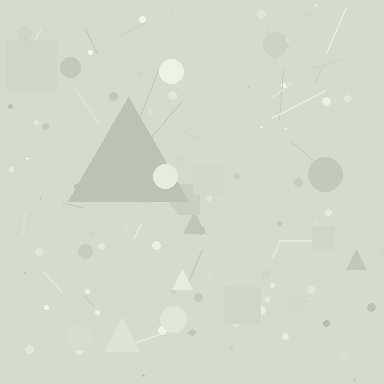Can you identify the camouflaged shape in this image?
The camouflaged shape is a triangle.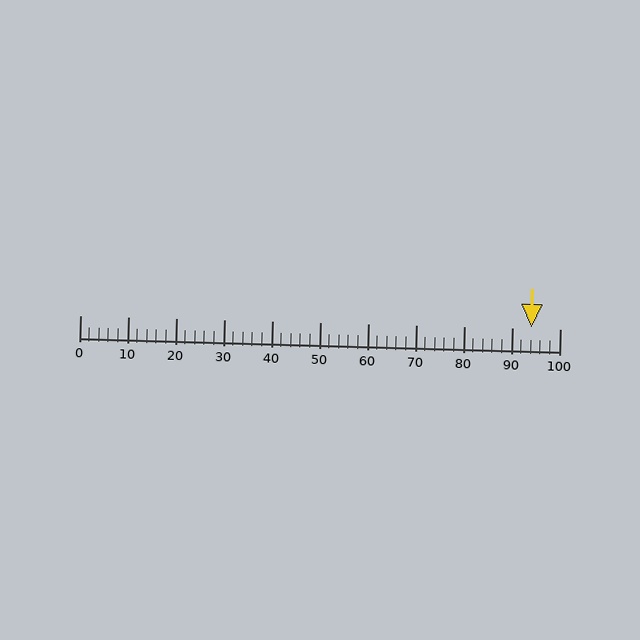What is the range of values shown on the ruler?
The ruler shows values from 0 to 100.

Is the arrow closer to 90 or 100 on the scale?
The arrow is closer to 90.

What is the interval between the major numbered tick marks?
The major tick marks are spaced 10 units apart.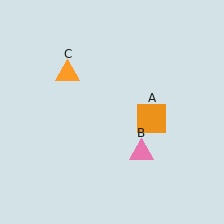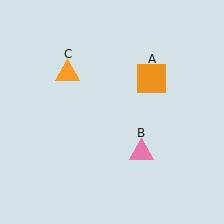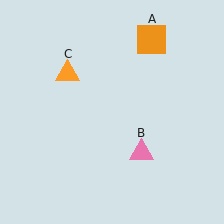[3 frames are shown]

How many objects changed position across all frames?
1 object changed position: orange square (object A).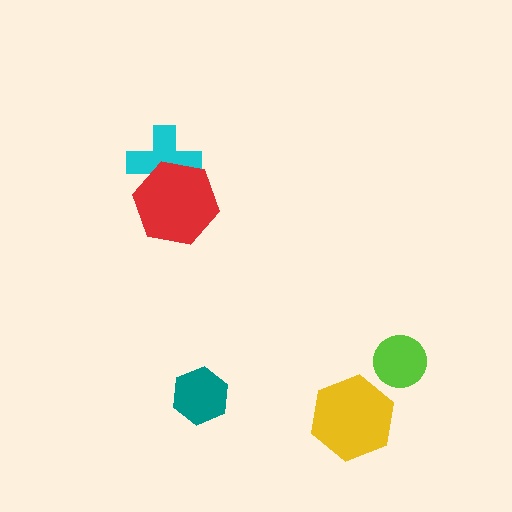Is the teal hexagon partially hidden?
No, no other shape covers it.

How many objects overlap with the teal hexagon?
0 objects overlap with the teal hexagon.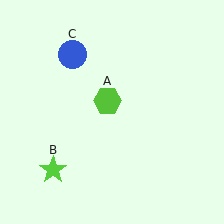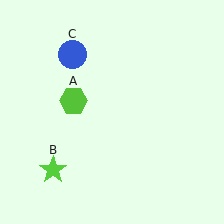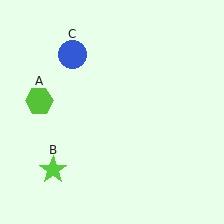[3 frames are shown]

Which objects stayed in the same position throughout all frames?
Lime star (object B) and blue circle (object C) remained stationary.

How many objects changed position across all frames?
1 object changed position: lime hexagon (object A).